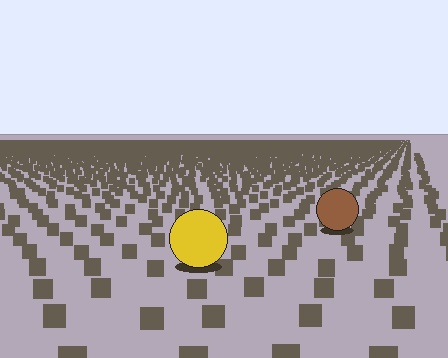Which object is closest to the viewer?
The yellow circle is closest. The texture marks near it are larger and more spread out.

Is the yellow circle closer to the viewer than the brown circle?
Yes. The yellow circle is closer — you can tell from the texture gradient: the ground texture is coarser near it.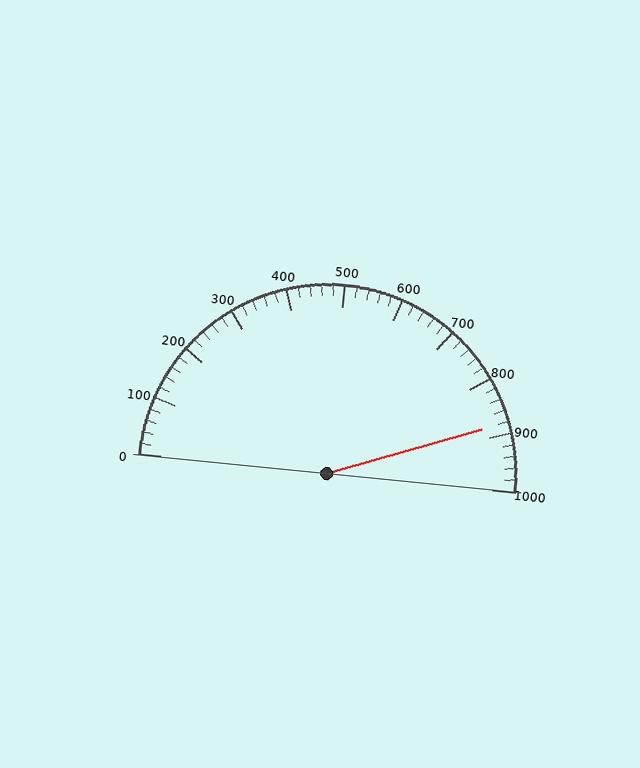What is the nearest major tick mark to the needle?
The nearest major tick mark is 900.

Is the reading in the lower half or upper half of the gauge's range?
The reading is in the upper half of the range (0 to 1000).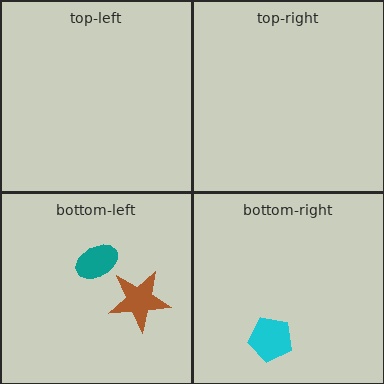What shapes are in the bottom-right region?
The cyan pentagon.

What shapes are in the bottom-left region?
The brown star, the teal ellipse.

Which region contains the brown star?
The bottom-left region.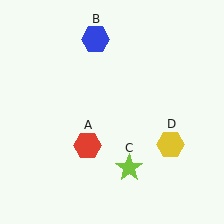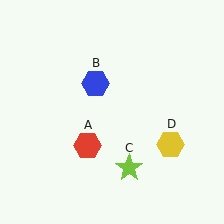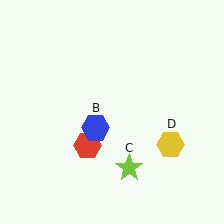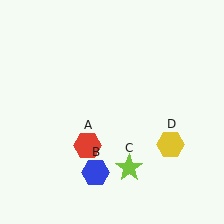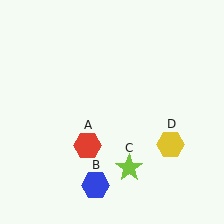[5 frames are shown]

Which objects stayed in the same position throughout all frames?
Red hexagon (object A) and lime star (object C) and yellow hexagon (object D) remained stationary.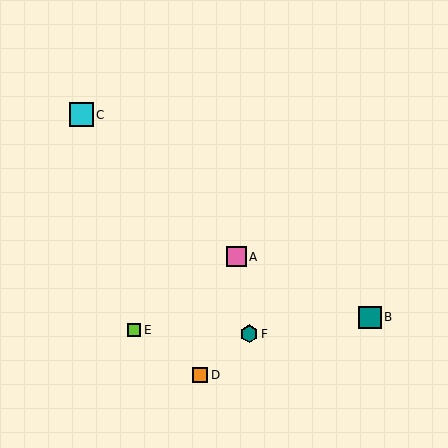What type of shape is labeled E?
Shape E is a lime square.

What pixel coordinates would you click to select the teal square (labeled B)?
Click at (370, 317) to select the teal square B.